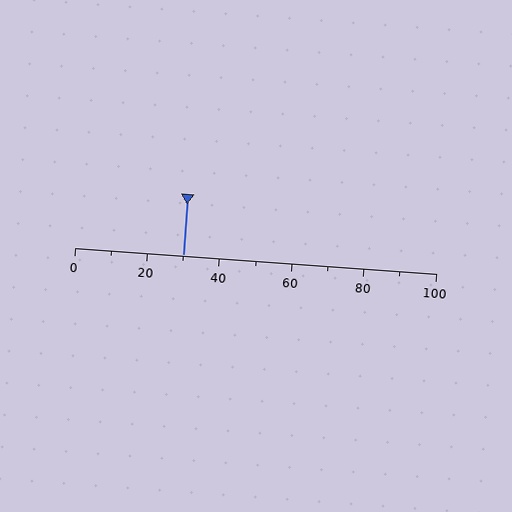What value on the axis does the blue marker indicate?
The marker indicates approximately 30.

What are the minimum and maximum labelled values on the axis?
The axis runs from 0 to 100.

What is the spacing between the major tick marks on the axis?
The major ticks are spaced 20 apart.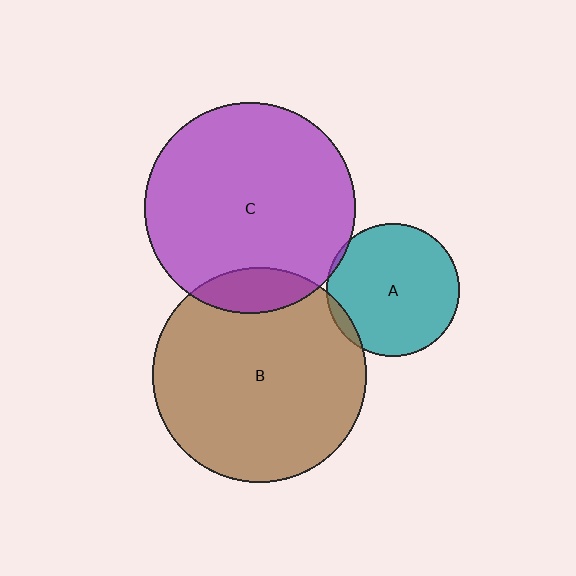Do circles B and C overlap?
Yes.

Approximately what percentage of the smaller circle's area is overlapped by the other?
Approximately 10%.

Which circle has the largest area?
Circle B (brown).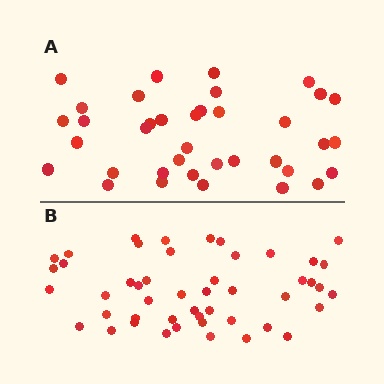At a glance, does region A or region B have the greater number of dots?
Region B (the bottom region) has more dots.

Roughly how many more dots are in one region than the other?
Region B has roughly 12 or so more dots than region A.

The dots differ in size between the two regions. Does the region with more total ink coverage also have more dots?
No. Region A has more total ink coverage because its dots are larger, but region B actually contains more individual dots. Total area can be misleading — the number of items is what matters here.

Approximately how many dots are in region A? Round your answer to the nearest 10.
About 40 dots. (The exact count is 37, which rounds to 40.)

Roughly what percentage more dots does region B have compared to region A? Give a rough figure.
About 30% more.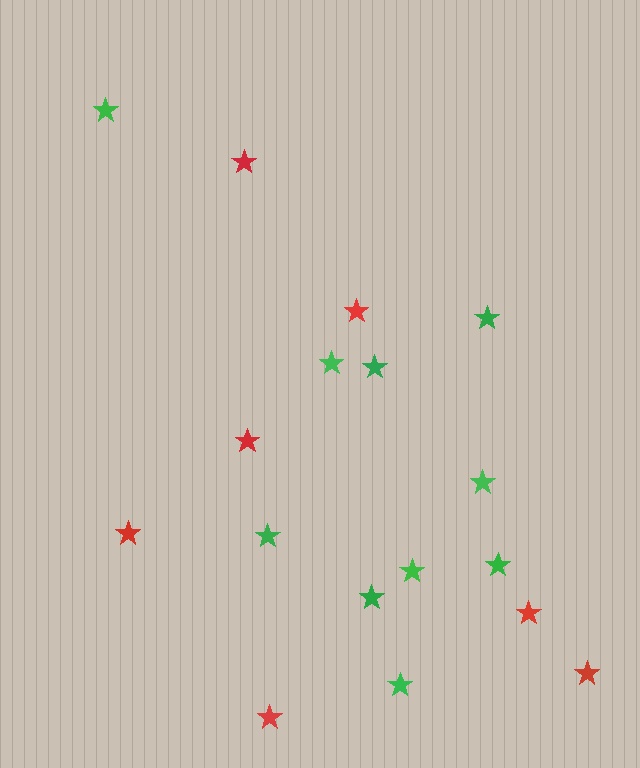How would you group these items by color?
There are 2 groups: one group of red stars (7) and one group of green stars (10).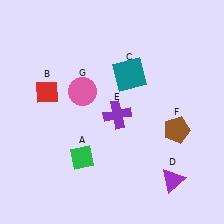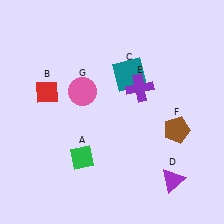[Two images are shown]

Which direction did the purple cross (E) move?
The purple cross (E) moved up.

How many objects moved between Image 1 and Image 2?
1 object moved between the two images.